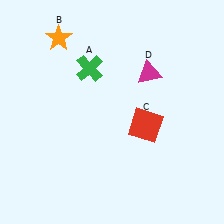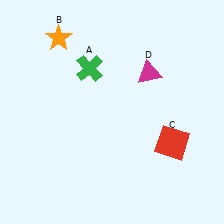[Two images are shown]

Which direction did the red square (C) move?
The red square (C) moved right.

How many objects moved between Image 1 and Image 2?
1 object moved between the two images.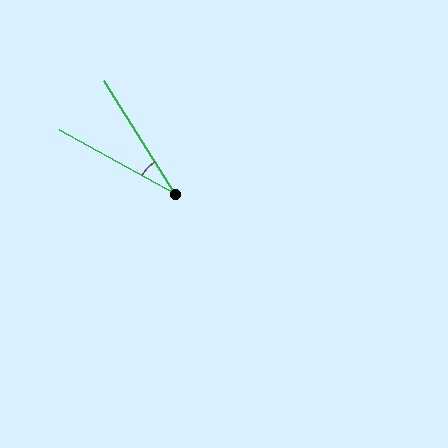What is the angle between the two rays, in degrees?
Approximately 29 degrees.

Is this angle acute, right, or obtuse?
It is acute.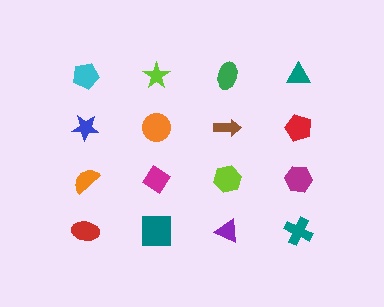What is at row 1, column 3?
A green ellipse.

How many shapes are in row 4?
4 shapes.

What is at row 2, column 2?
An orange circle.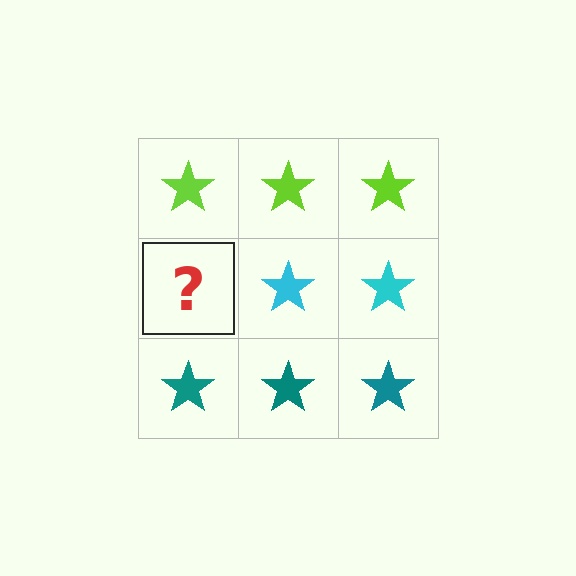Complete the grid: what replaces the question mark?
The question mark should be replaced with a cyan star.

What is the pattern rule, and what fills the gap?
The rule is that each row has a consistent color. The gap should be filled with a cyan star.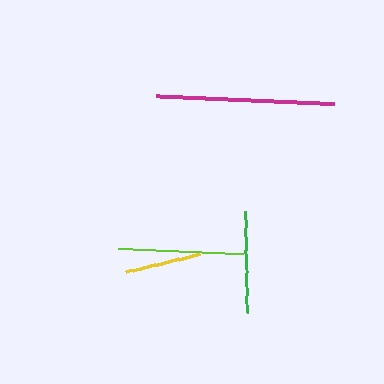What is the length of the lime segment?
The lime segment is approximately 125 pixels long.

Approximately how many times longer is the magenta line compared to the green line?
The magenta line is approximately 1.8 times the length of the green line.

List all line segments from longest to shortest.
From longest to shortest: magenta, lime, green, yellow.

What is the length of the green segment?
The green segment is approximately 101 pixels long.